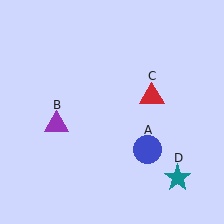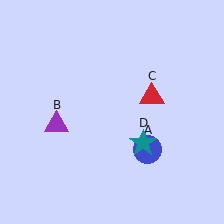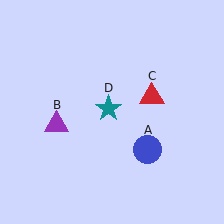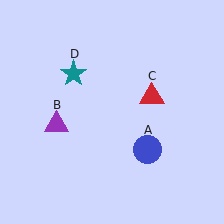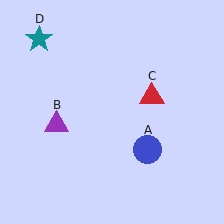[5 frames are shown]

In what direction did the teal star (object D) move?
The teal star (object D) moved up and to the left.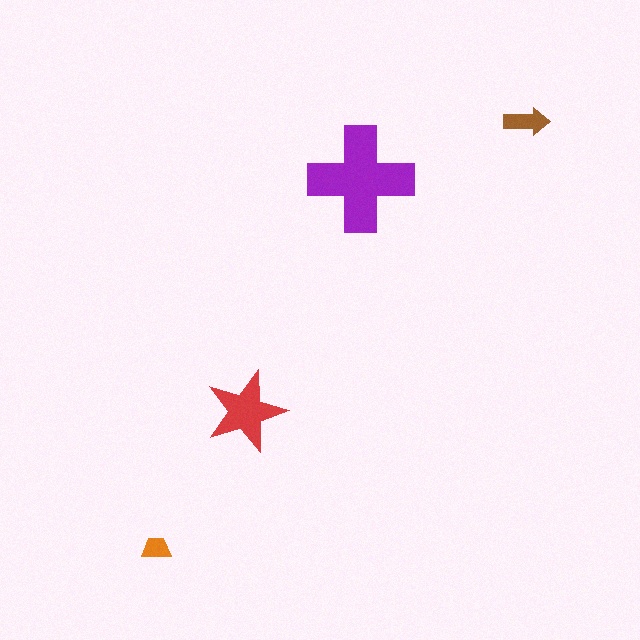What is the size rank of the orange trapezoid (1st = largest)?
4th.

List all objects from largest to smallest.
The purple cross, the red star, the brown arrow, the orange trapezoid.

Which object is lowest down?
The orange trapezoid is bottommost.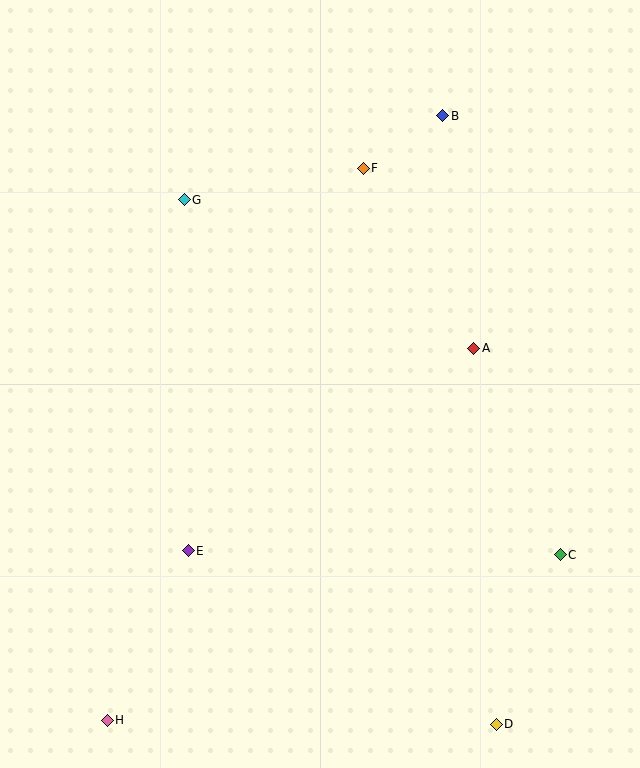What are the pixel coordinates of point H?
Point H is at (107, 720).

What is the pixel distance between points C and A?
The distance between C and A is 224 pixels.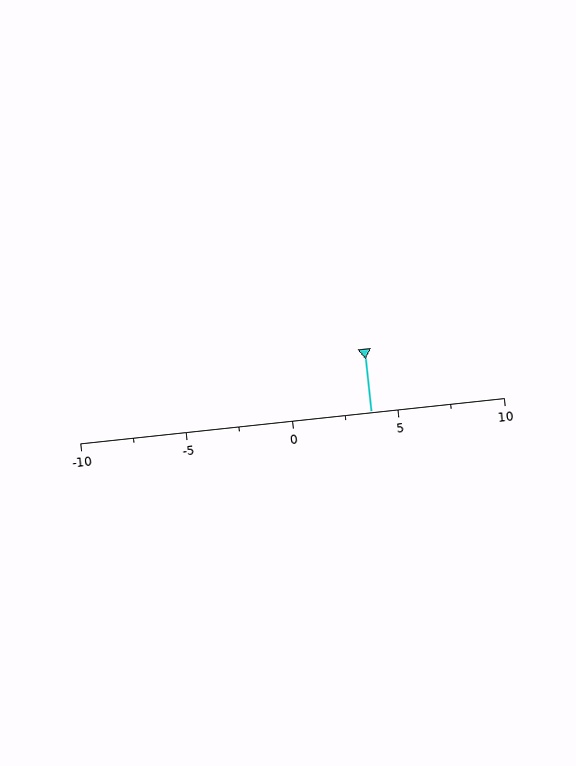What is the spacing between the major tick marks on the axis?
The major ticks are spaced 5 apart.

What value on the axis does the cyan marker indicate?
The marker indicates approximately 3.8.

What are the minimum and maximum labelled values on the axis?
The axis runs from -10 to 10.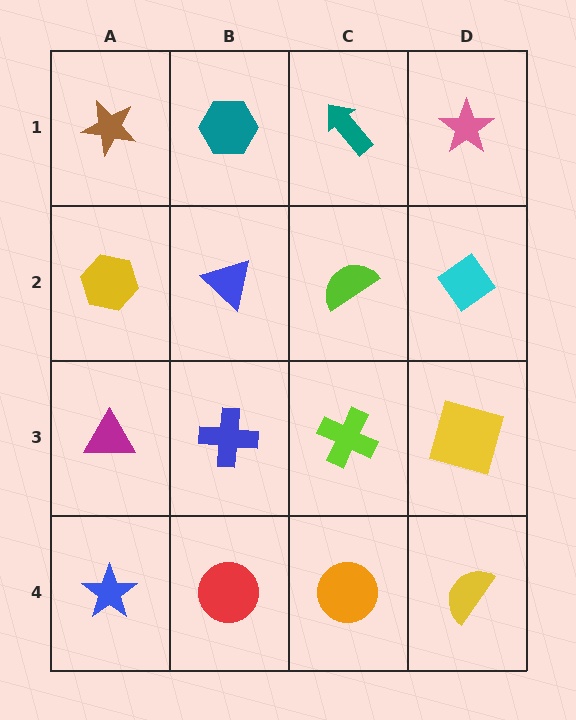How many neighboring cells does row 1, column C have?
3.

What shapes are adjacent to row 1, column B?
A blue triangle (row 2, column B), a brown star (row 1, column A), a teal arrow (row 1, column C).